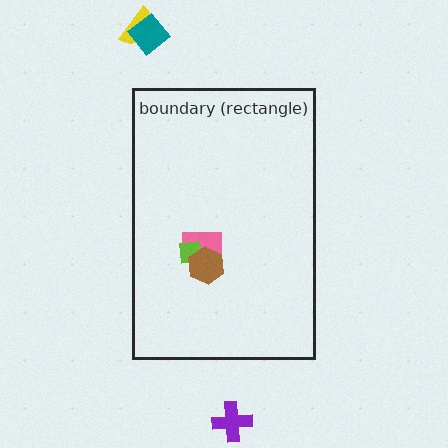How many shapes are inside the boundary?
3 inside, 3 outside.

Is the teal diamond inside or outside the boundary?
Outside.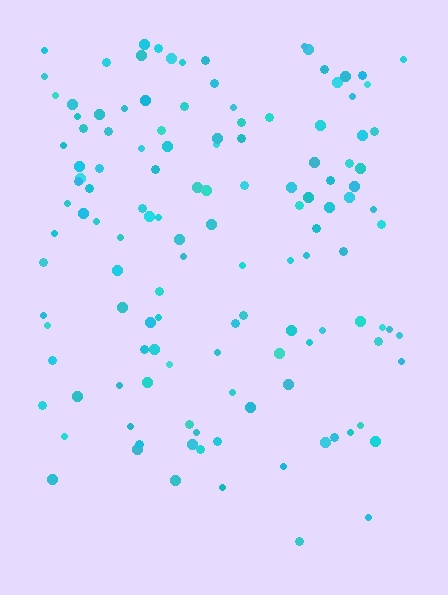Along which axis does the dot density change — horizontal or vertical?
Vertical.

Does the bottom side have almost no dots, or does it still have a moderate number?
Still a moderate number, just noticeably fewer than the top.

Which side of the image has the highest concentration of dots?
The top.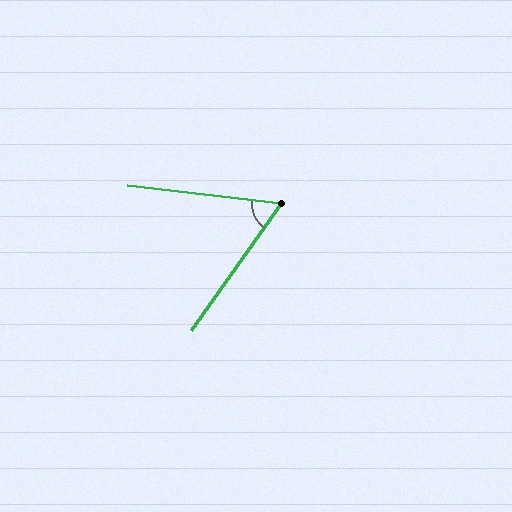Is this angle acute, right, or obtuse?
It is acute.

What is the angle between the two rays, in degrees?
Approximately 61 degrees.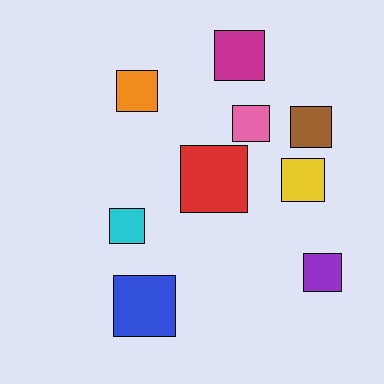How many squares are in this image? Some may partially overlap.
There are 9 squares.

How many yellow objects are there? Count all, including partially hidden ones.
There is 1 yellow object.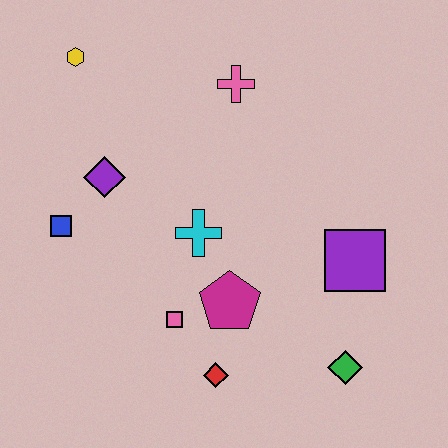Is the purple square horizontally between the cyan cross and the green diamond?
No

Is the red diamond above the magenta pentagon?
No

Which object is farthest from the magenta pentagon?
The yellow hexagon is farthest from the magenta pentagon.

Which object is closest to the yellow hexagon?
The purple diamond is closest to the yellow hexagon.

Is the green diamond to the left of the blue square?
No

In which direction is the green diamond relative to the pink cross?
The green diamond is below the pink cross.